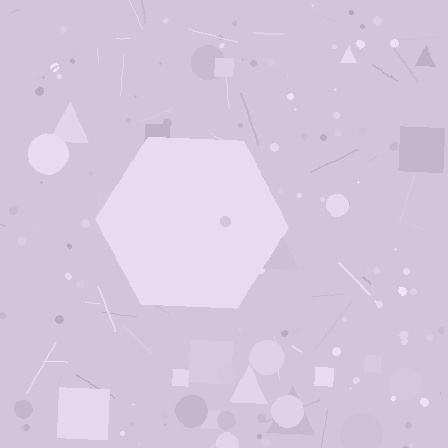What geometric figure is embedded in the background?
A hexagon is embedded in the background.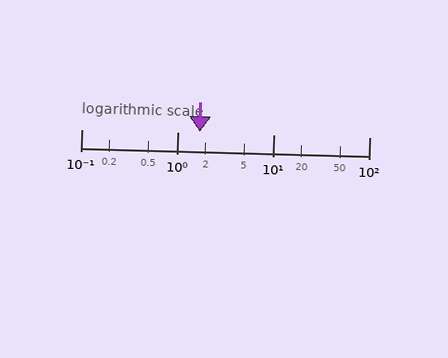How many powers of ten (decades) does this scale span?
The scale spans 3 decades, from 0.1 to 100.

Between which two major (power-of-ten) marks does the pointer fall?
The pointer is between 1 and 10.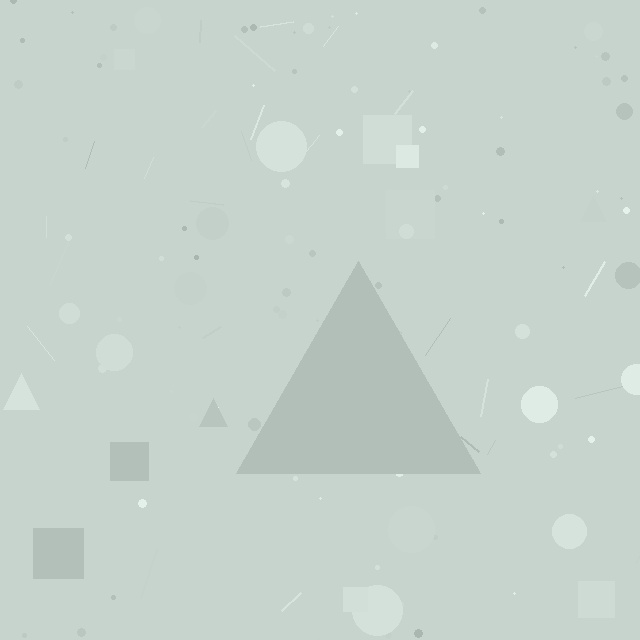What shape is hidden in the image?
A triangle is hidden in the image.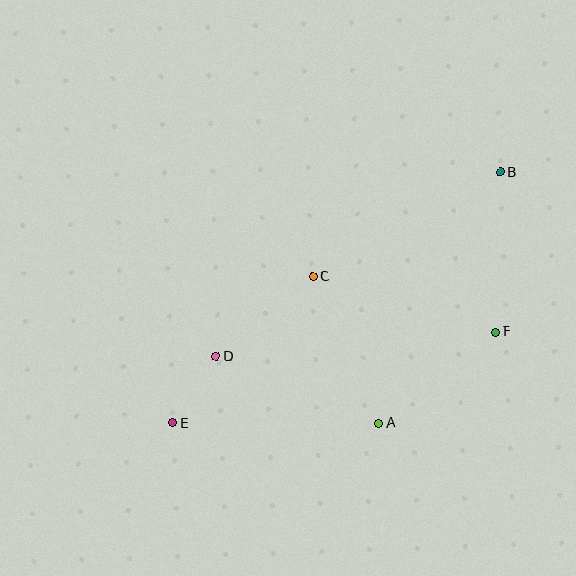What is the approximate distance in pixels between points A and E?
The distance between A and E is approximately 206 pixels.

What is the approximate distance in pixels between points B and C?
The distance between B and C is approximately 214 pixels.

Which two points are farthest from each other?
Points B and E are farthest from each other.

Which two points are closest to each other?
Points D and E are closest to each other.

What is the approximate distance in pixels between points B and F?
The distance between B and F is approximately 160 pixels.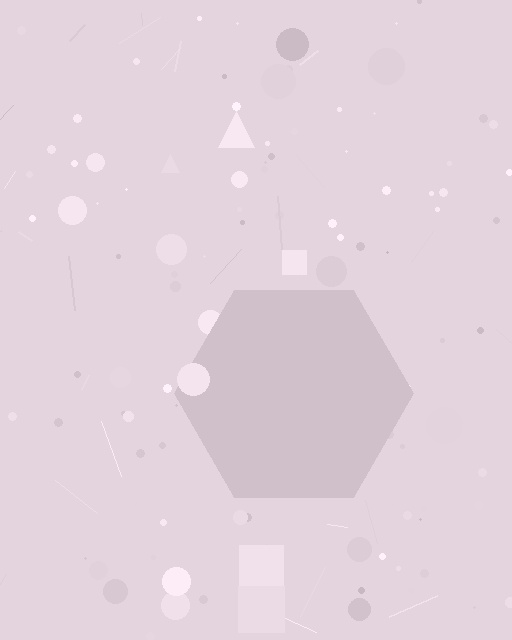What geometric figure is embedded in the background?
A hexagon is embedded in the background.